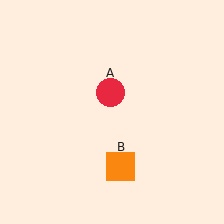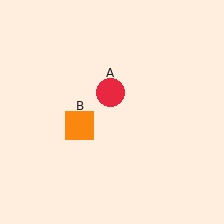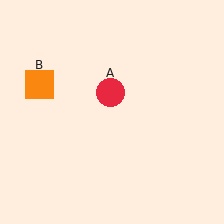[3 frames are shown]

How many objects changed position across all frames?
1 object changed position: orange square (object B).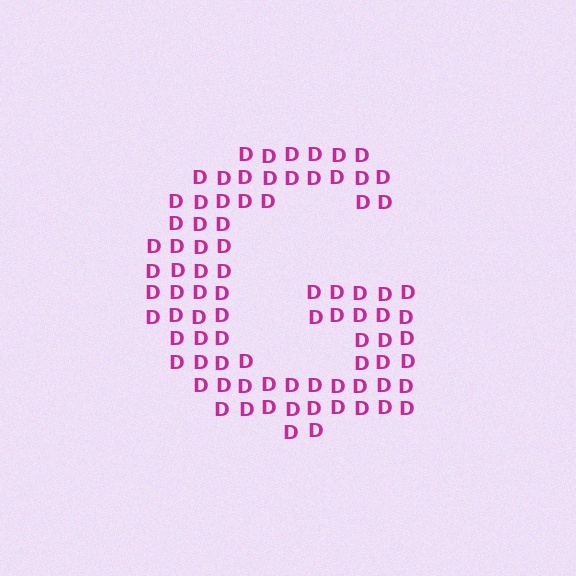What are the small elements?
The small elements are letter D's.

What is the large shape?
The large shape is the letter G.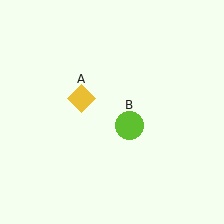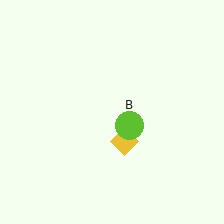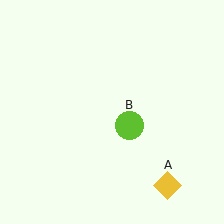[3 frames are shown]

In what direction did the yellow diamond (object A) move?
The yellow diamond (object A) moved down and to the right.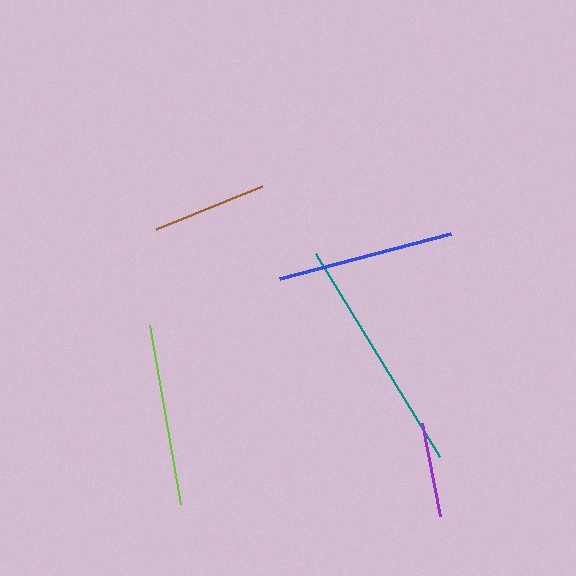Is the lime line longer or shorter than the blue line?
The lime line is longer than the blue line.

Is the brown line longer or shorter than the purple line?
The brown line is longer than the purple line.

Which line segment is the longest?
The teal line is the longest at approximately 238 pixels.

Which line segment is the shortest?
The purple line is the shortest at approximately 95 pixels.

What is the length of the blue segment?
The blue segment is approximately 176 pixels long.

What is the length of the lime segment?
The lime segment is approximately 182 pixels long.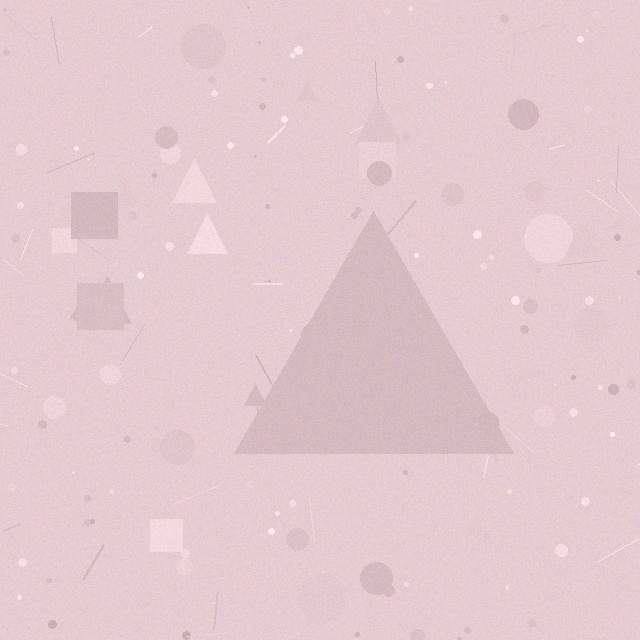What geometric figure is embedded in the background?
A triangle is embedded in the background.